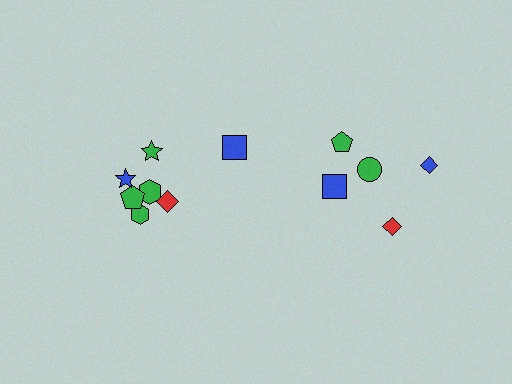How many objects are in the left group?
There are 7 objects.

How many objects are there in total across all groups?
There are 12 objects.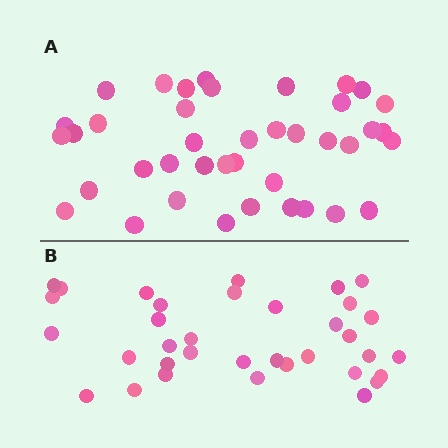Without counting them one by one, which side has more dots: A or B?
Region A (the top region) has more dots.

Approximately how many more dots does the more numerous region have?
Region A has about 5 more dots than region B.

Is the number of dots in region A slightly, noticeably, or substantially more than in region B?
Region A has only slightly more — the two regions are fairly close. The ratio is roughly 1.1 to 1.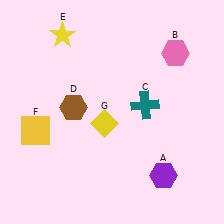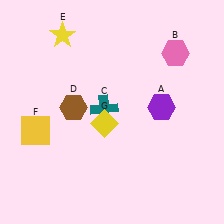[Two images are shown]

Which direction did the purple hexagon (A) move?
The purple hexagon (A) moved up.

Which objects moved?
The objects that moved are: the purple hexagon (A), the teal cross (C).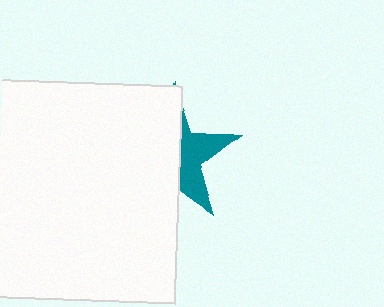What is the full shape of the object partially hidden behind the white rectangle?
The partially hidden object is a teal star.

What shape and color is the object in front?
The object in front is a white rectangle.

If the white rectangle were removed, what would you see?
You would see the complete teal star.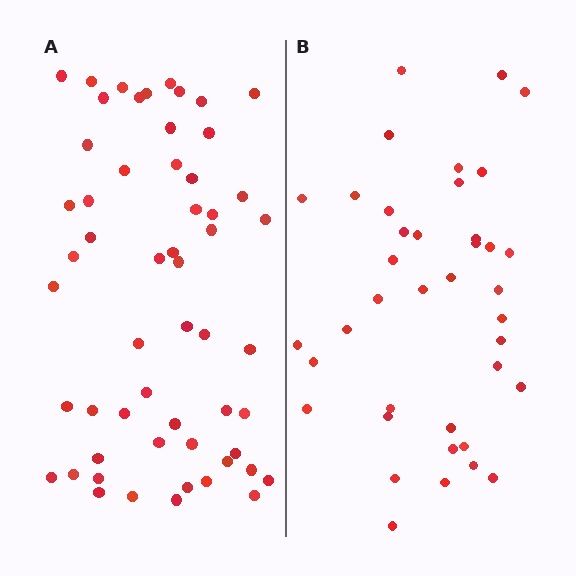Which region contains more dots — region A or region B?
Region A (the left region) has more dots.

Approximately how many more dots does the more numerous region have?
Region A has approximately 15 more dots than region B.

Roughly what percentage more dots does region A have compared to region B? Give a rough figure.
About 45% more.